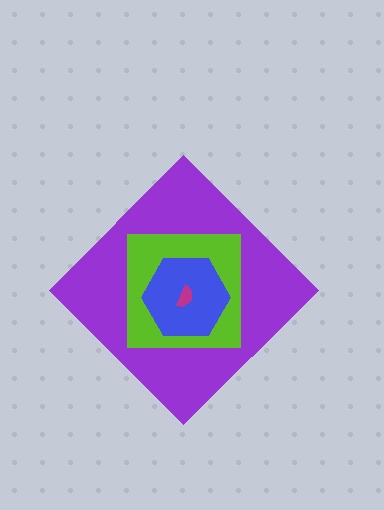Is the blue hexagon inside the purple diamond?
Yes.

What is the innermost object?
The magenta semicircle.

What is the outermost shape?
The purple diamond.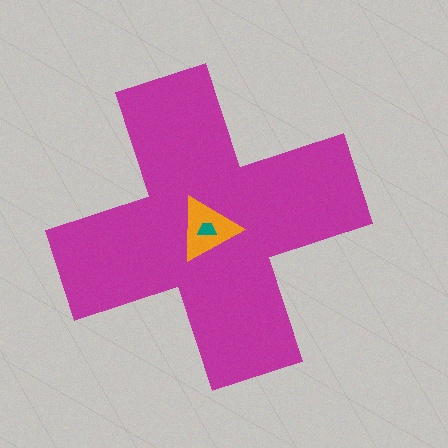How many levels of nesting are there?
3.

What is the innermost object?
The teal trapezoid.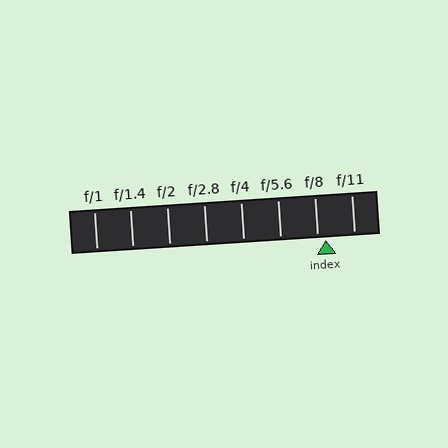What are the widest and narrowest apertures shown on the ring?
The widest aperture shown is f/1 and the narrowest is f/11.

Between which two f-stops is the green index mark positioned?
The index mark is between f/8 and f/11.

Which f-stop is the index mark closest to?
The index mark is closest to f/8.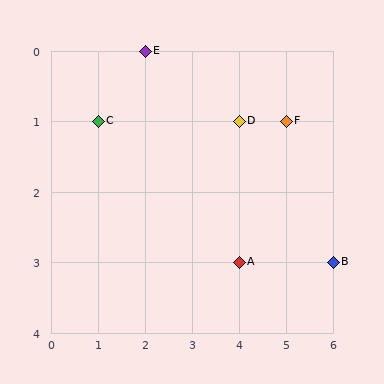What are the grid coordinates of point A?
Point A is at grid coordinates (4, 3).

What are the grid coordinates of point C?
Point C is at grid coordinates (1, 1).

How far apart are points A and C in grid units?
Points A and C are 3 columns and 2 rows apart (about 3.6 grid units diagonally).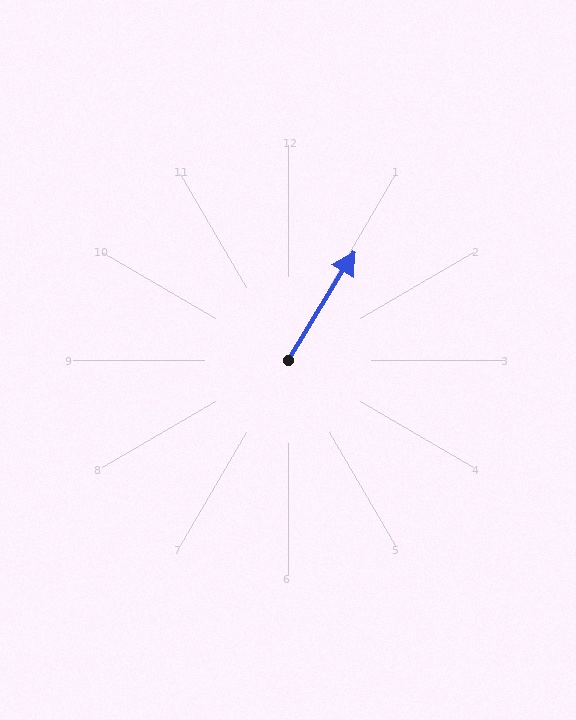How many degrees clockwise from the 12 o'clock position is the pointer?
Approximately 31 degrees.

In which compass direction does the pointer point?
Northeast.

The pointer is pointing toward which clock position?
Roughly 1 o'clock.